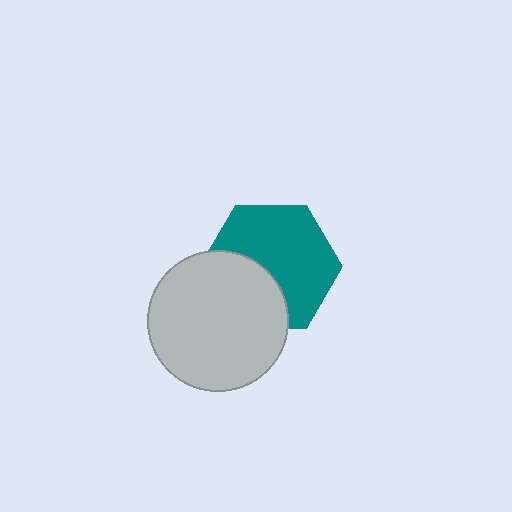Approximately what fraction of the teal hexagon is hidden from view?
Roughly 36% of the teal hexagon is hidden behind the light gray circle.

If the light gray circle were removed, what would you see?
You would see the complete teal hexagon.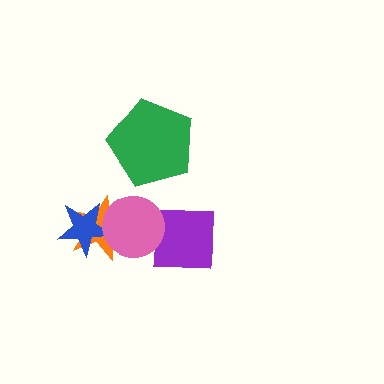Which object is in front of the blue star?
The pink circle is in front of the blue star.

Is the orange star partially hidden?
Yes, it is partially covered by another shape.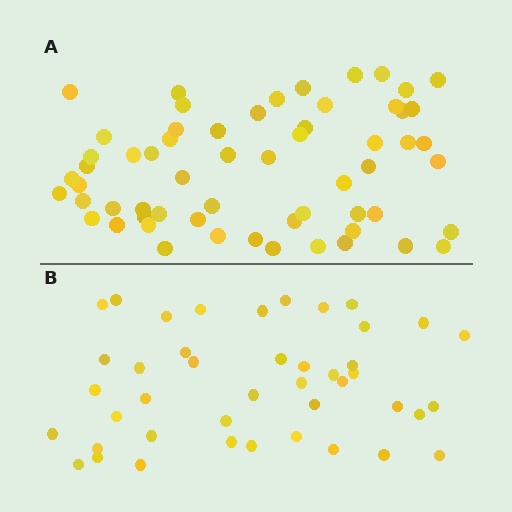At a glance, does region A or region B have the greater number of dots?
Region A (the top region) has more dots.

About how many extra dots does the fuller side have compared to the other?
Region A has approximately 15 more dots than region B.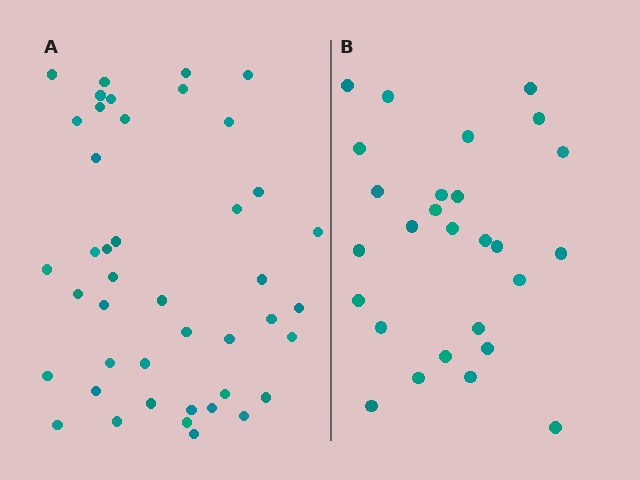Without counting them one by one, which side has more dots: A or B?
Region A (the left region) has more dots.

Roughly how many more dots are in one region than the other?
Region A has approximately 15 more dots than region B.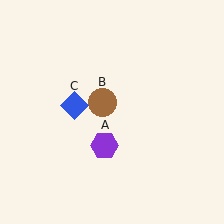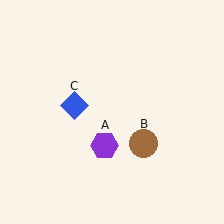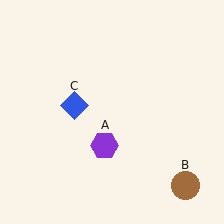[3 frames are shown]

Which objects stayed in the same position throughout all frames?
Purple hexagon (object A) and blue diamond (object C) remained stationary.